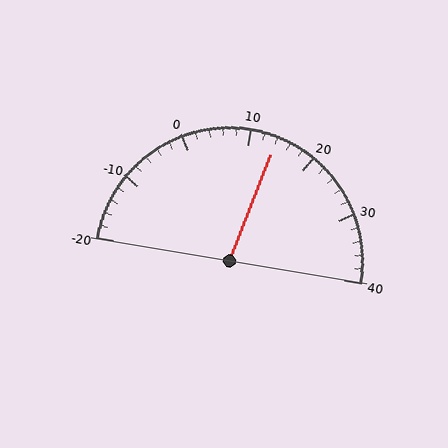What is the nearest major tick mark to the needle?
The nearest major tick mark is 10.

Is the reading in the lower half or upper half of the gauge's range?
The reading is in the upper half of the range (-20 to 40).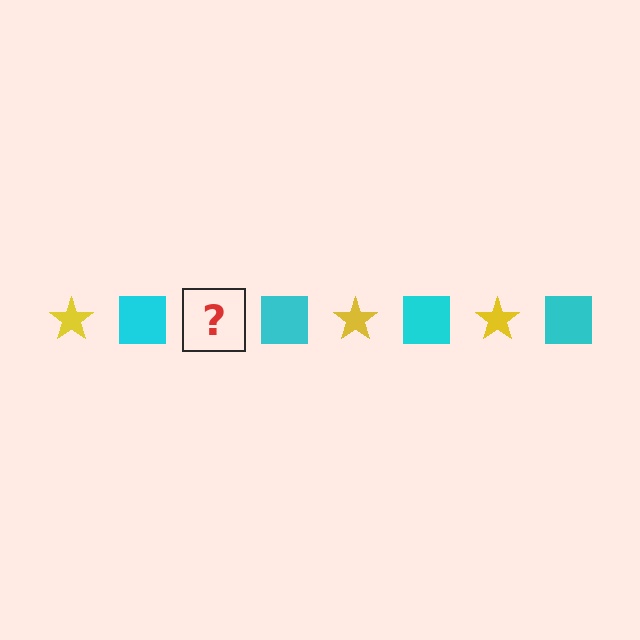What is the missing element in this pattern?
The missing element is a yellow star.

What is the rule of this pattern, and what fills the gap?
The rule is that the pattern alternates between yellow star and cyan square. The gap should be filled with a yellow star.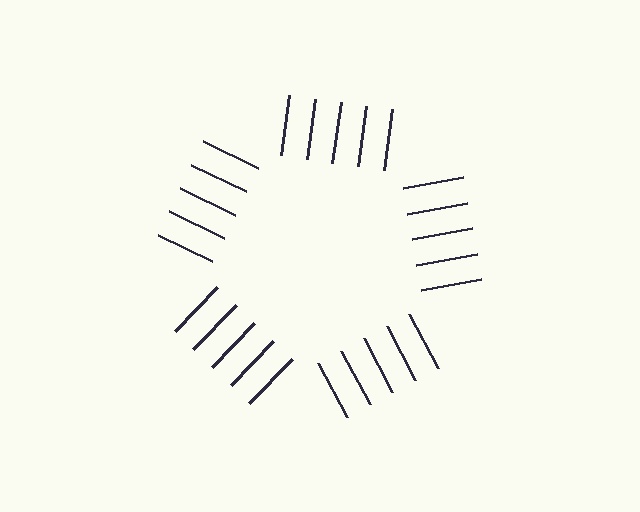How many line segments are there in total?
25 — 5 along each of the 5 edges.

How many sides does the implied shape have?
5 sides — the line-ends trace a pentagon.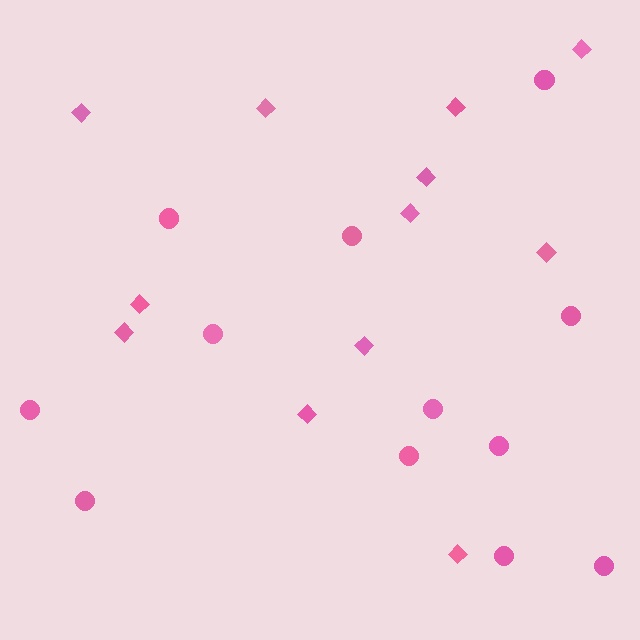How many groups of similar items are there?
There are 2 groups: one group of circles (12) and one group of diamonds (12).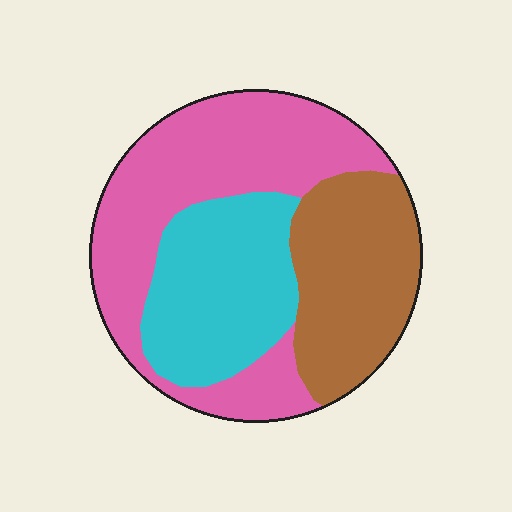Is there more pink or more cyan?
Pink.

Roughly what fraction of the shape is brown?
Brown covers 28% of the shape.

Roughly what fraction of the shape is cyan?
Cyan covers roughly 30% of the shape.